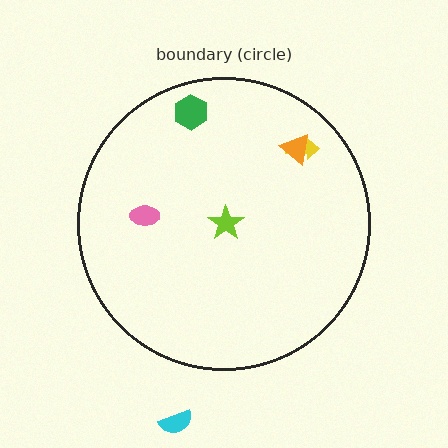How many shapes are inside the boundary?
5 inside, 1 outside.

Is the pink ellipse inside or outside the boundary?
Inside.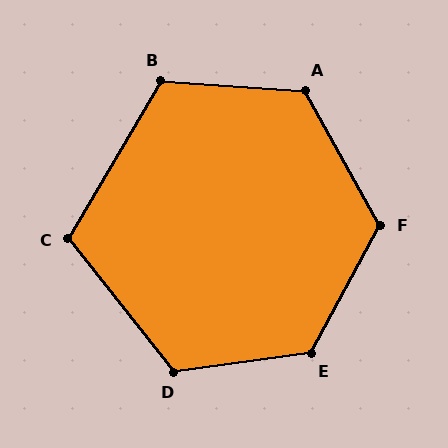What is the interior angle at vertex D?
Approximately 121 degrees (obtuse).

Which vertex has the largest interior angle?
E, at approximately 126 degrees.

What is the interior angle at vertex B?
Approximately 117 degrees (obtuse).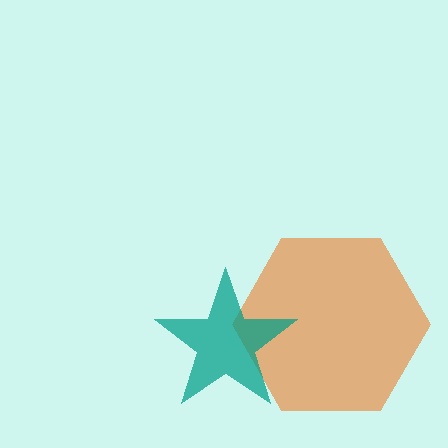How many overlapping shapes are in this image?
There are 2 overlapping shapes in the image.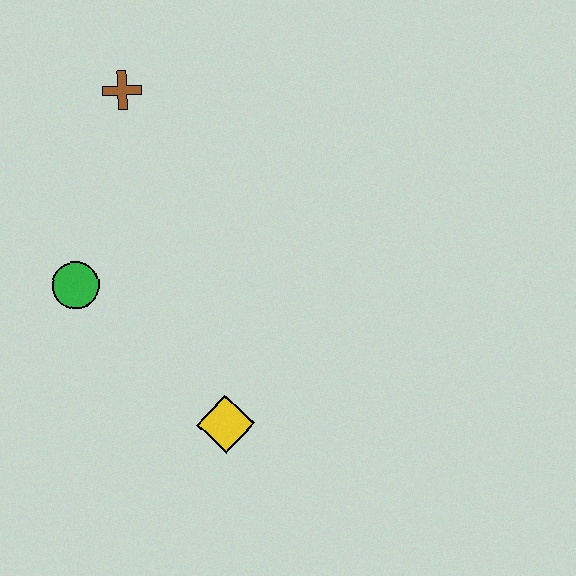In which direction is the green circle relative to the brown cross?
The green circle is below the brown cross.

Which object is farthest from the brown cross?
The yellow diamond is farthest from the brown cross.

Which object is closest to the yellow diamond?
The green circle is closest to the yellow diamond.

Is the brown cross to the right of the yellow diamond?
No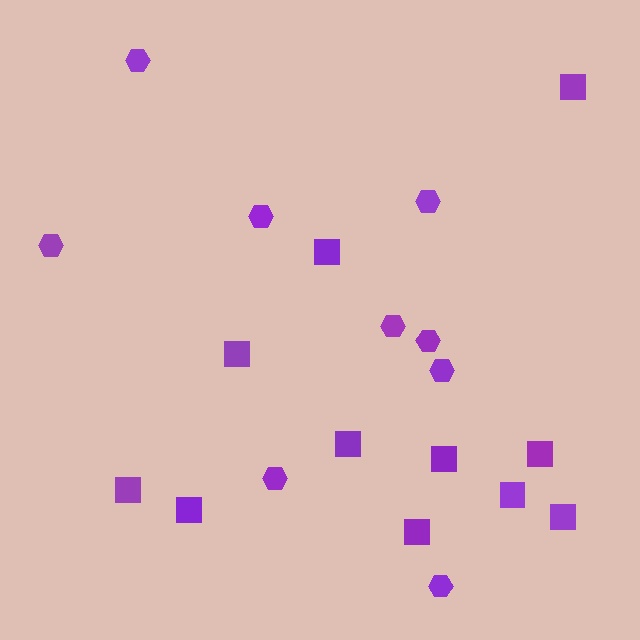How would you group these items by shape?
There are 2 groups: one group of squares (11) and one group of hexagons (9).